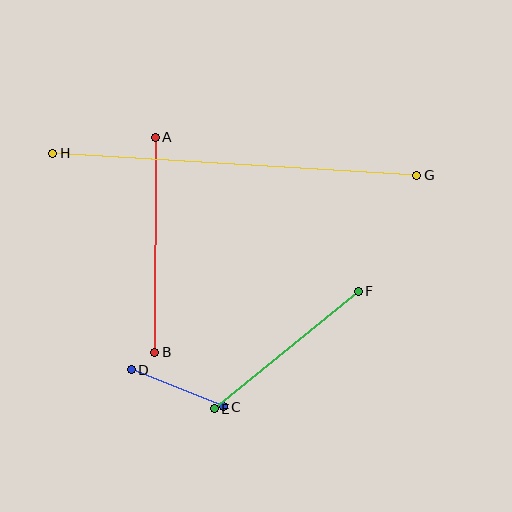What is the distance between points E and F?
The distance is approximately 186 pixels.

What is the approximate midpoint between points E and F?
The midpoint is at approximately (286, 350) pixels.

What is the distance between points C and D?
The distance is approximately 100 pixels.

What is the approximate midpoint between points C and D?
The midpoint is at approximately (177, 388) pixels.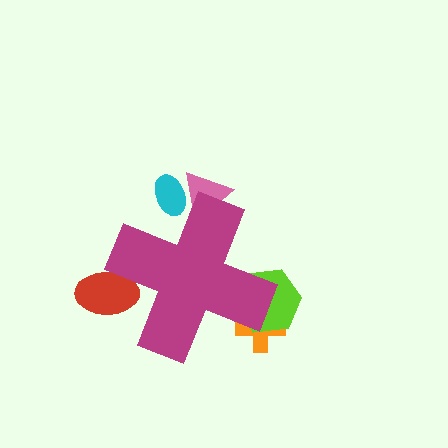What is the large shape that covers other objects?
A magenta cross.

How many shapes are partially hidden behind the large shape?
5 shapes are partially hidden.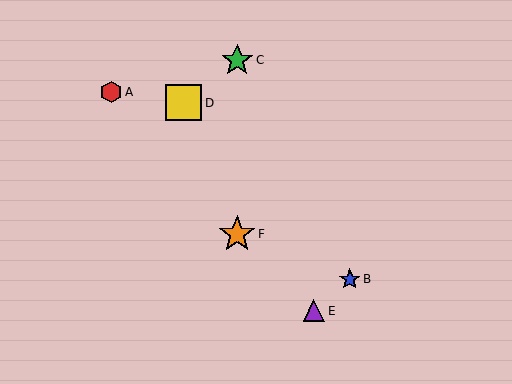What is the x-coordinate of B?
Object B is at x≈350.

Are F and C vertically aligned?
Yes, both are at x≈237.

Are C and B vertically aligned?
No, C is at x≈237 and B is at x≈350.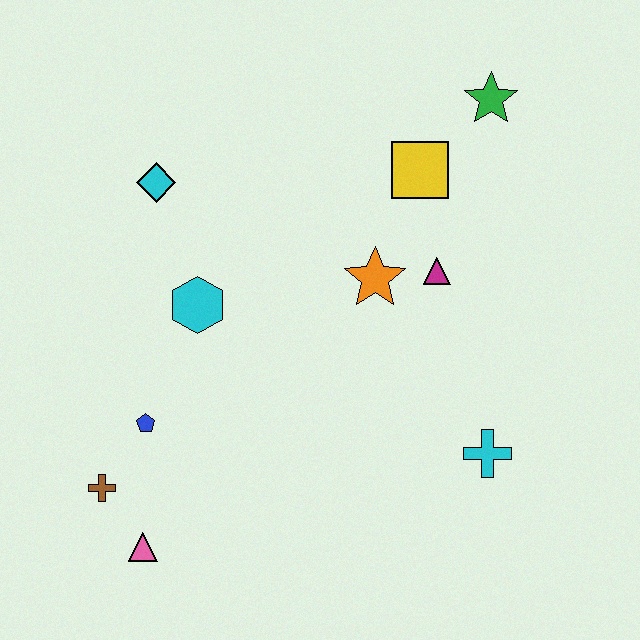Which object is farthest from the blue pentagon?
The green star is farthest from the blue pentagon.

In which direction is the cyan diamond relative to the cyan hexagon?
The cyan diamond is above the cyan hexagon.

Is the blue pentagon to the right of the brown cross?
Yes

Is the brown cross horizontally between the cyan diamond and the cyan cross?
No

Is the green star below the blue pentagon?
No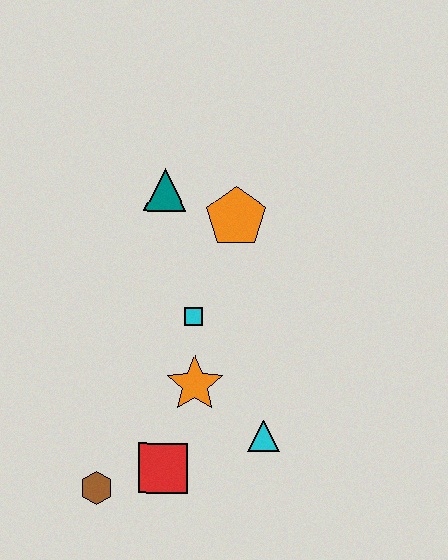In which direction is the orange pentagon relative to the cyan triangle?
The orange pentagon is above the cyan triangle.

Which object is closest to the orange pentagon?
The teal triangle is closest to the orange pentagon.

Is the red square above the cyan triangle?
No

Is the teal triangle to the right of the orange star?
No